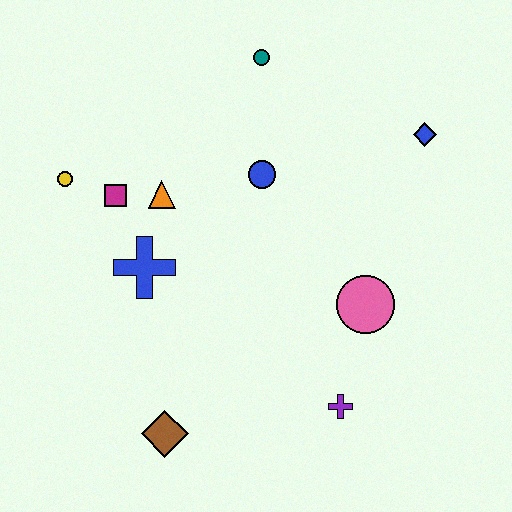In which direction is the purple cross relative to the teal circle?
The purple cross is below the teal circle.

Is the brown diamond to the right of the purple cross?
No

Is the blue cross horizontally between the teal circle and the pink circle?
No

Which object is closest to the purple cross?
The pink circle is closest to the purple cross.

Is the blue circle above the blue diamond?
No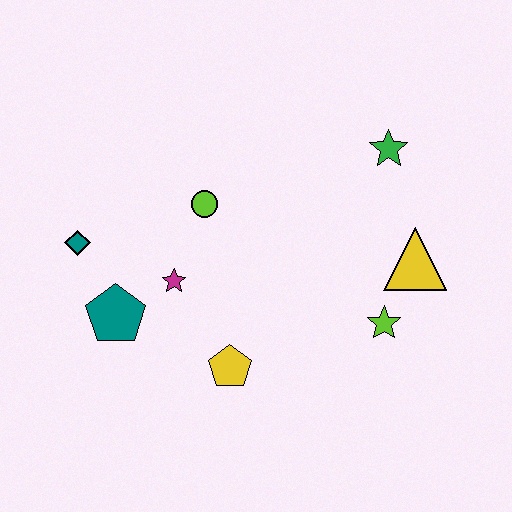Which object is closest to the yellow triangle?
The lime star is closest to the yellow triangle.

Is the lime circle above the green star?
No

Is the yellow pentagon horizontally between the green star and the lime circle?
Yes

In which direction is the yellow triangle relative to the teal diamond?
The yellow triangle is to the right of the teal diamond.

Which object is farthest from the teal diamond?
The yellow triangle is farthest from the teal diamond.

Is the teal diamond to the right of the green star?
No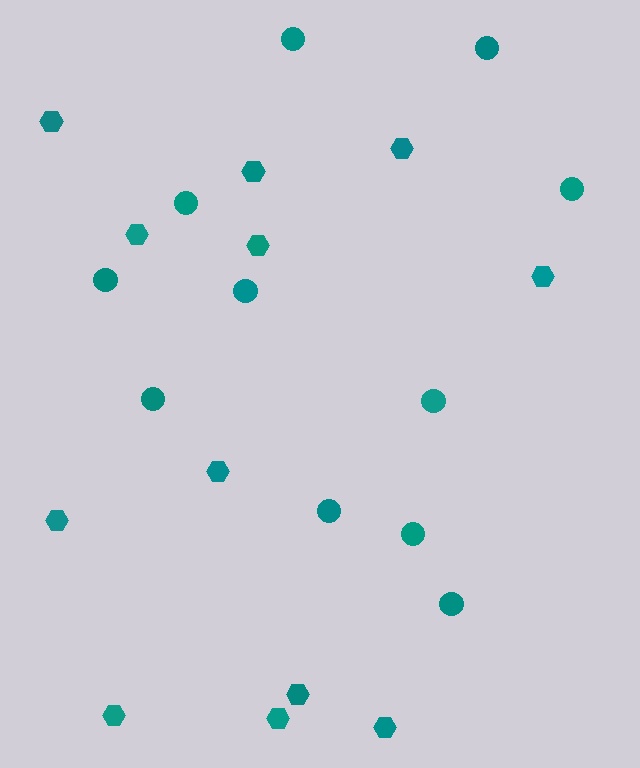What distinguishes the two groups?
There are 2 groups: one group of hexagons (12) and one group of circles (11).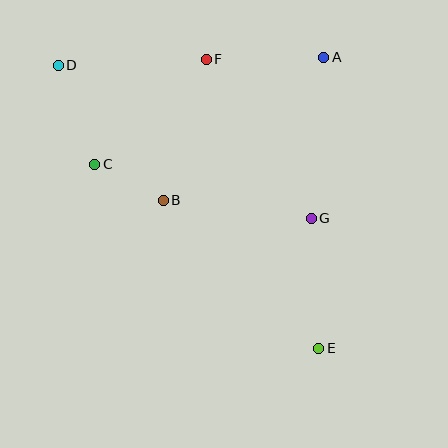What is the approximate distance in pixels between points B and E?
The distance between B and E is approximately 215 pixels.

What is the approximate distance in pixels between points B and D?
The distance between B and D is approximately 171 pixels.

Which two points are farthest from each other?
Points D and E are farthest from each other.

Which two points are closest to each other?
Points B and C are closest to each other.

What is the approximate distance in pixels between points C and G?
The distance between C and G is approximately 223 pixels.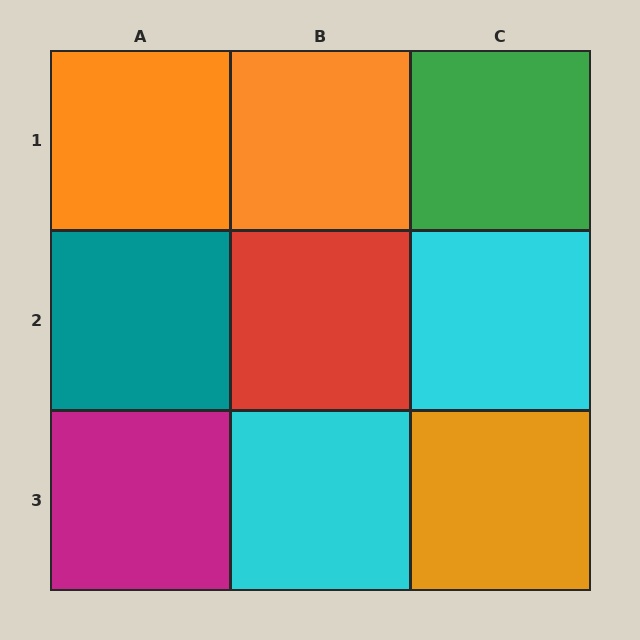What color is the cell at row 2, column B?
Red.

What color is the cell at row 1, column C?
Green.